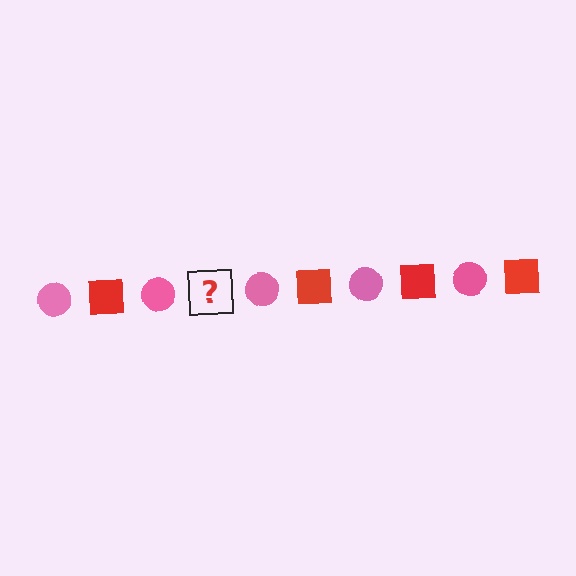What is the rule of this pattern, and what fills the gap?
The rule is that the pattern alternates between pink circle and red square. The gap should be filled with a red square.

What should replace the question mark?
The question mark should be replaced with a red square.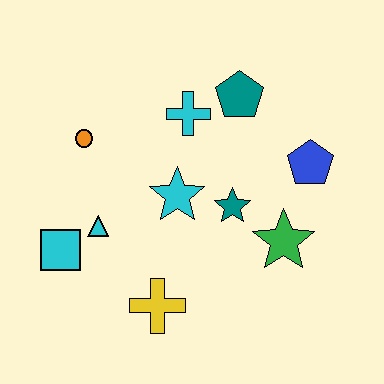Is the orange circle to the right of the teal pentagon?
No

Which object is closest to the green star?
The teal star is closest to the green star.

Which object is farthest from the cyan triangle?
The blue pentagon is farthest from the cyan triangle.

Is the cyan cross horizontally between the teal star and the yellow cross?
Yes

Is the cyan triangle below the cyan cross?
Yes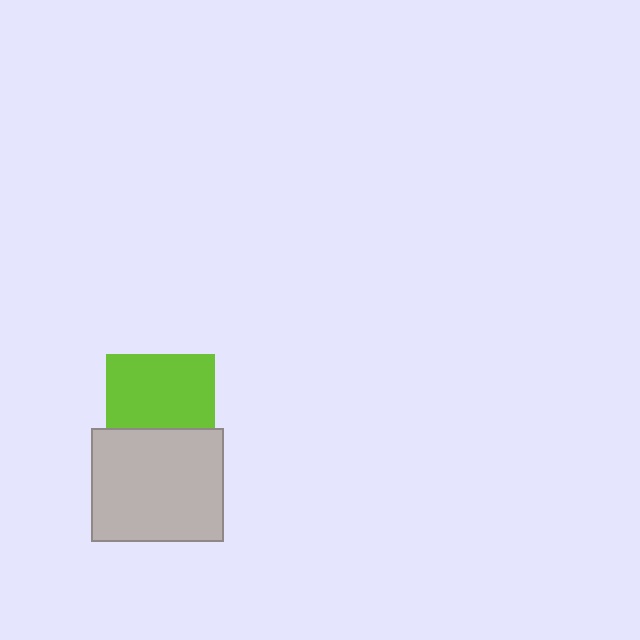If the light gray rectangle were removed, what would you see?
You would see the complete lime square.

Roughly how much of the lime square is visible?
Most of it is visible (roughly 67%).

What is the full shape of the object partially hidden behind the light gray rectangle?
The partially hidden object is a lime square.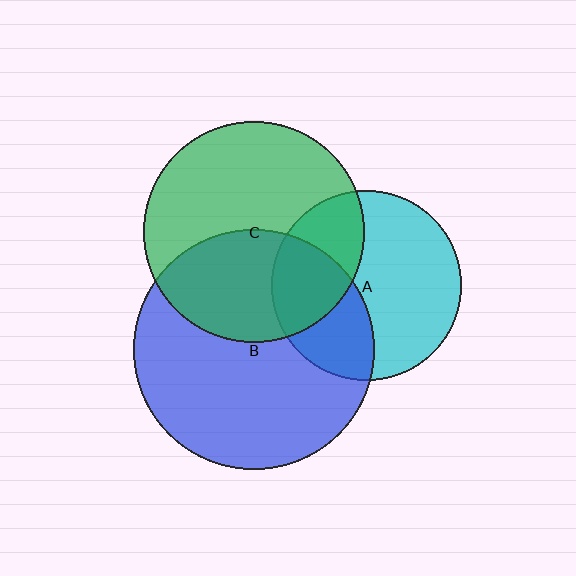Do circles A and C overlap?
Yes.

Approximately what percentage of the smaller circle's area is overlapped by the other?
Approximately 30%.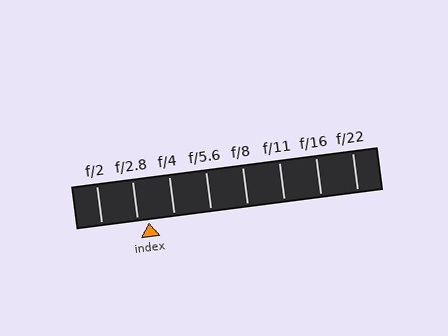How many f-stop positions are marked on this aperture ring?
There are 8 f-stop positions marked.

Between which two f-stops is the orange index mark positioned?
The index mark is between f/2.8 and f/4.